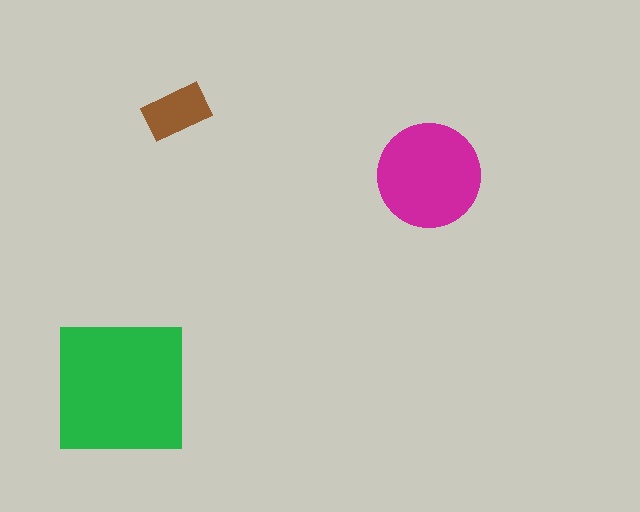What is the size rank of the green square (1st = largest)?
1st.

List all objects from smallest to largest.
The brown rectangle, the magenta circle, the green square.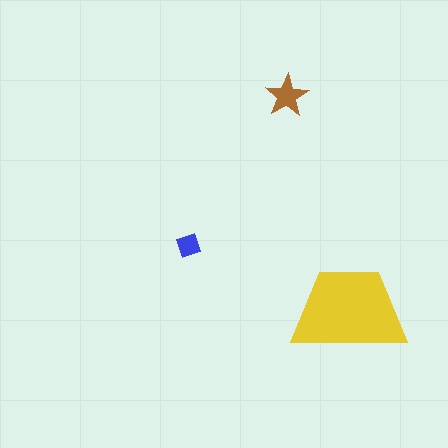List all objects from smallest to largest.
The blue diamond, the brown star, the yellow trapezoid.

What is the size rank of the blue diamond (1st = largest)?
3rd.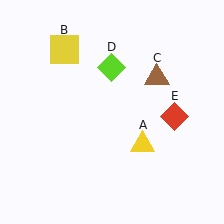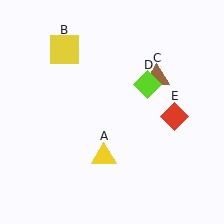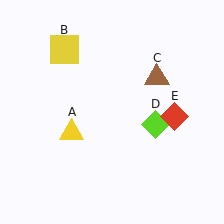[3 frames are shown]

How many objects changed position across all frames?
2 objects changed position: yellow triangle (object A), lime diamond (object D).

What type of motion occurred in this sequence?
The yellow triangle (object A), lime diamond (object D) rotated clockwise around the center of the scene.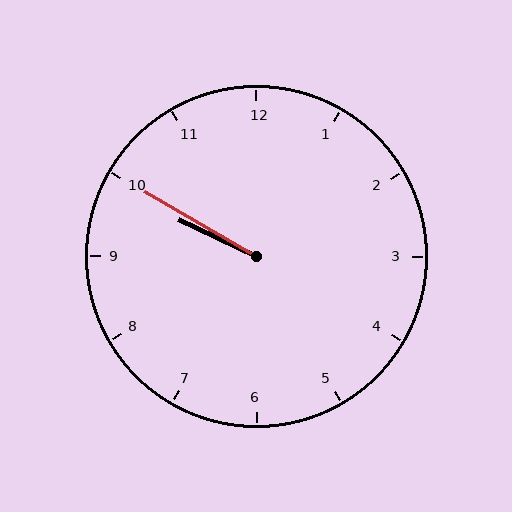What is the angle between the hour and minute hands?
Approximately 5 degrees.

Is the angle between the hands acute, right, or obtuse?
It is acute.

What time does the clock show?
9:50.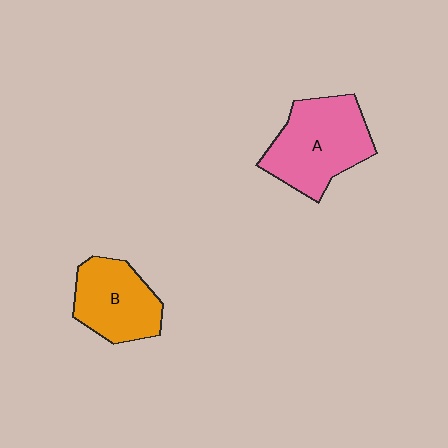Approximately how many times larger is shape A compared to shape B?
Approximately 1.3 times.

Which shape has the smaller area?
Shape B (orange).